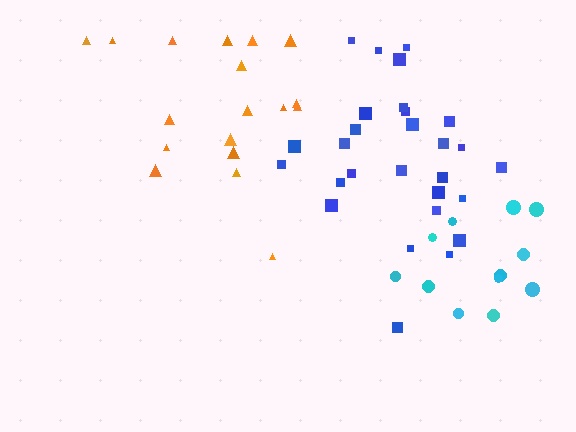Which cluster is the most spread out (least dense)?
Orange.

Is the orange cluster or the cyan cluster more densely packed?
Cyan.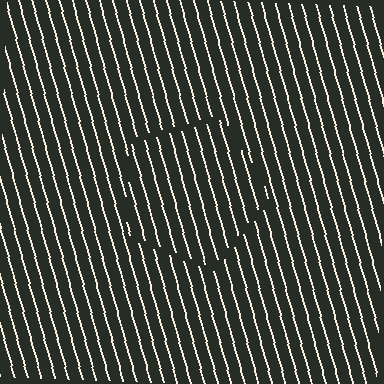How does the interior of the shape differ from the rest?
The interior of the shape contains the same grating, shifted by half a period — the contour is defined by the phase discontinuity where line-ends from the inner and outer gratings abut.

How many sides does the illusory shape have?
5 sides — the line-ends trace a pentagon.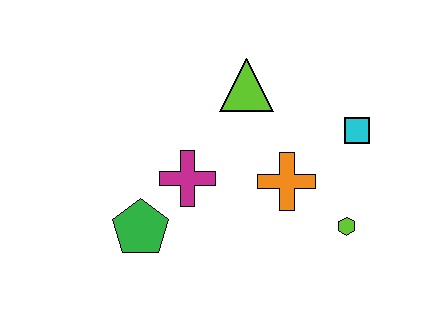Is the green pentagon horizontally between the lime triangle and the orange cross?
No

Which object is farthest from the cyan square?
The green pentagon is farthest from the cyan square.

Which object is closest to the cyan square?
The orange cross is closest to the cyan square.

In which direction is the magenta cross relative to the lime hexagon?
The magenta cross is to the left of the lime hexagon.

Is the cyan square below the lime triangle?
Yes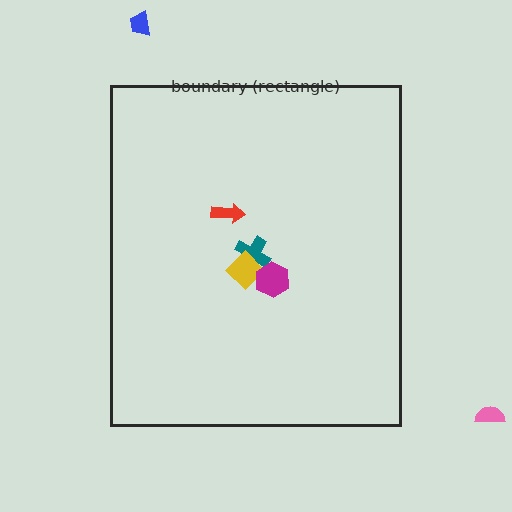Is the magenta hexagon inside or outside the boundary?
Inside.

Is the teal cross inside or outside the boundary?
Inside.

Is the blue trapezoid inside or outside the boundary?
Outside.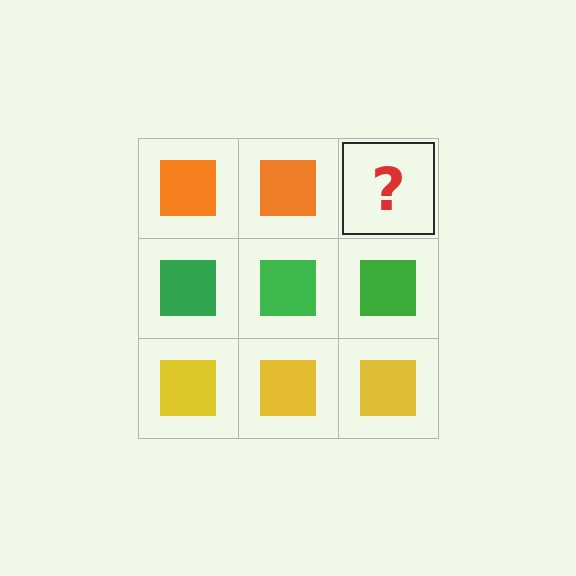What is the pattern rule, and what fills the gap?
The rule is that each row has a consistent color. The gap should be filled with an orange square.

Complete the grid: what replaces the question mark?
The question mark should be replaced with an orange square.